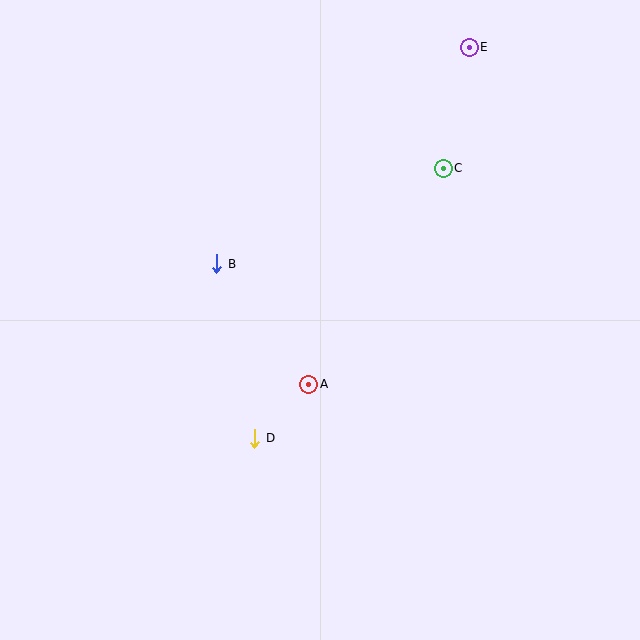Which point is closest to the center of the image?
Point A at (309, 384) is closest to the center.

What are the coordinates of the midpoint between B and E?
The midpoint between B and E is at (343, 156).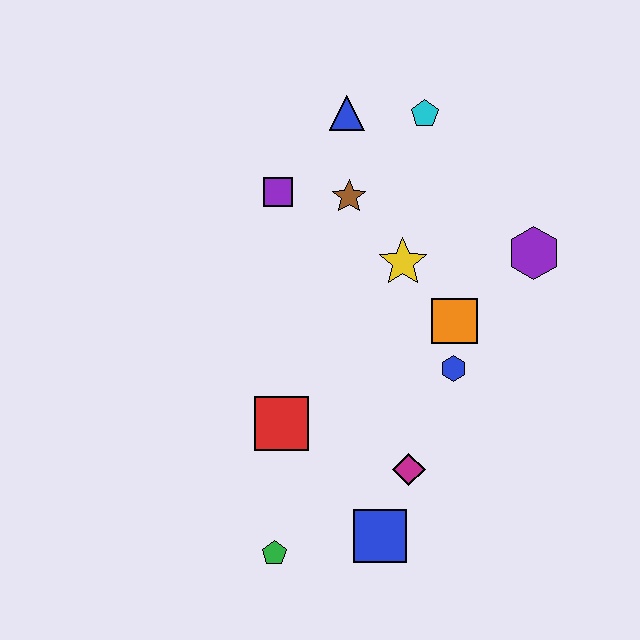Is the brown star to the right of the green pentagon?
Yes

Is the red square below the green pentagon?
No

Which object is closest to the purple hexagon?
The orange square is closest to the purple hexagon.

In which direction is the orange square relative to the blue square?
The orange square is above the blue square.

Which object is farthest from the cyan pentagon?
The green pentagon is farthest from the cyan pentagon.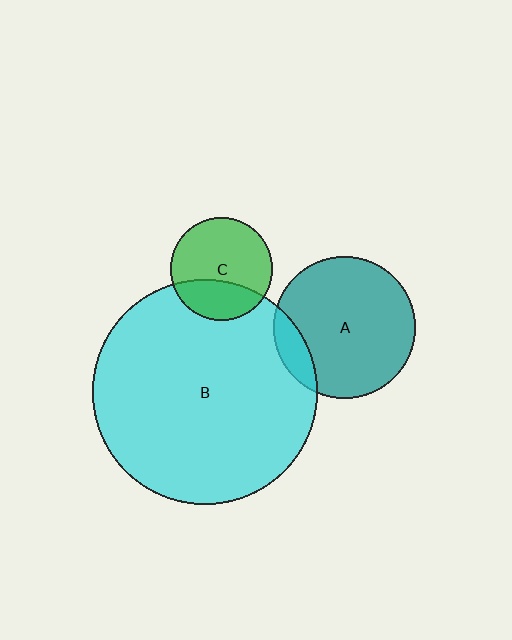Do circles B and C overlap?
Yes.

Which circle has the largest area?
Circle B (cyan).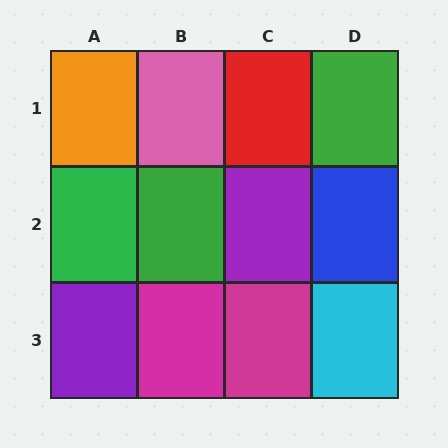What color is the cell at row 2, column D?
Blue.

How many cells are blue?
1 cell is blue.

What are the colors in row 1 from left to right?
Orange, pink, red, green.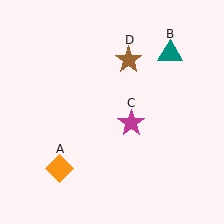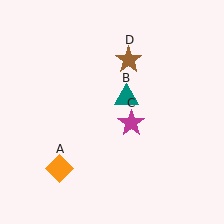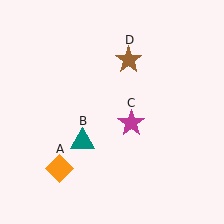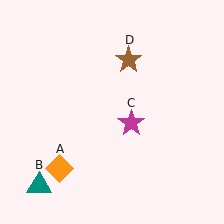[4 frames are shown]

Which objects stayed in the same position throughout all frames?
Orange diamond (object A) and magenta star (object C) and brown star (object D) remained stationary.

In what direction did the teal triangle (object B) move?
The teal triangle (object B) moved down and to the left.